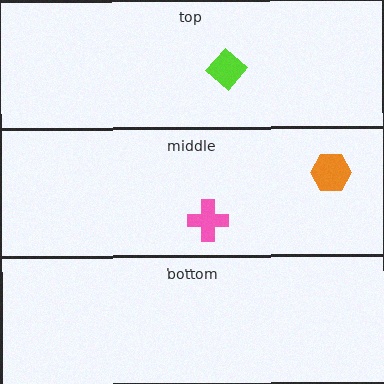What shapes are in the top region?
The lime diamond.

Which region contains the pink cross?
The middle region.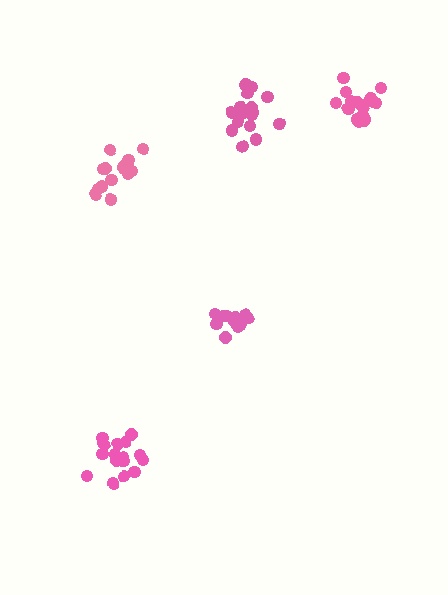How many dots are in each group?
Group 1: 18 dots, Group 2: 16 dots, Group 3: 13 dots, Group 4: 15 dots, Group 5: 17 dots (79 total).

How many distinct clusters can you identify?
There are 5 distinct clusters.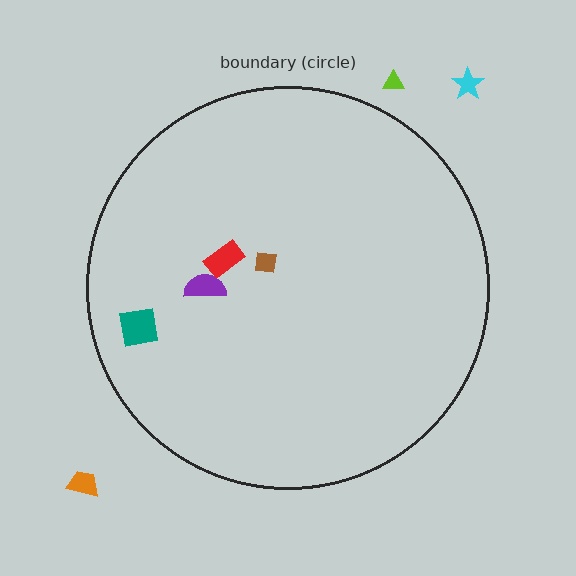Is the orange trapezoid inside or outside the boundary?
Outside.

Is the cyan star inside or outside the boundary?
Outside.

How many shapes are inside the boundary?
4 inside, 3 outside.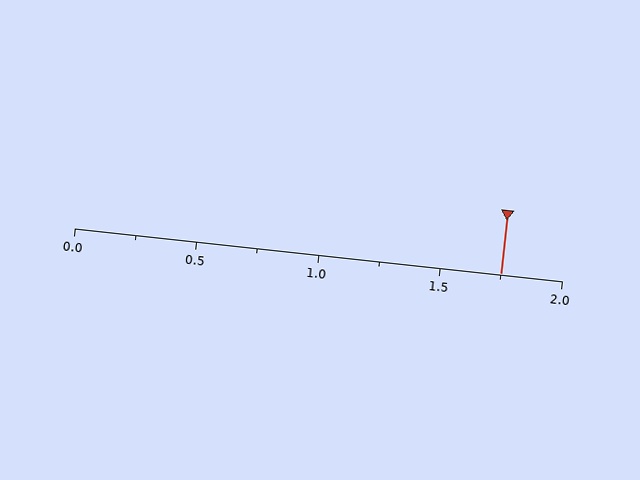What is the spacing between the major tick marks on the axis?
The major ticks are spaced 0.5 apart.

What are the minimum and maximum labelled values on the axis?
The axis runs from 0.0 to 2.0.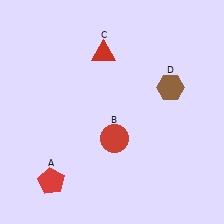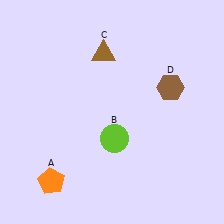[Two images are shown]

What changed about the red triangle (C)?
In Image 1, C is red. In Image 2, it changed to brown.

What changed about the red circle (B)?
In Image 1, B is red. In Image 2, it changed to lime.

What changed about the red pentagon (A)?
In Image 1, A is red. In Image 2, it changed to orange.